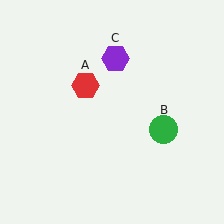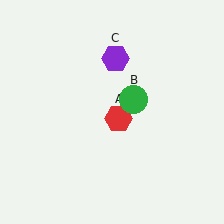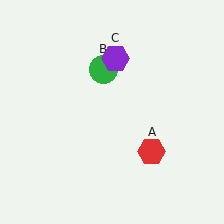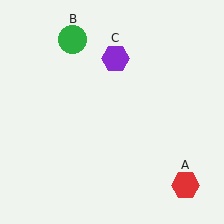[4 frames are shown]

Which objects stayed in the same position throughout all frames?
Purple hexagon (object C) remained stationary.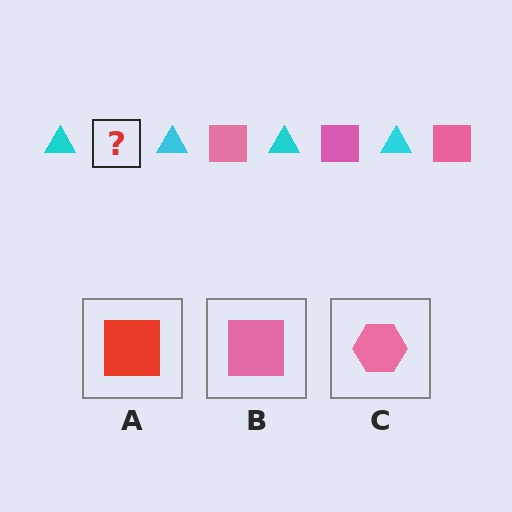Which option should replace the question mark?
Option B.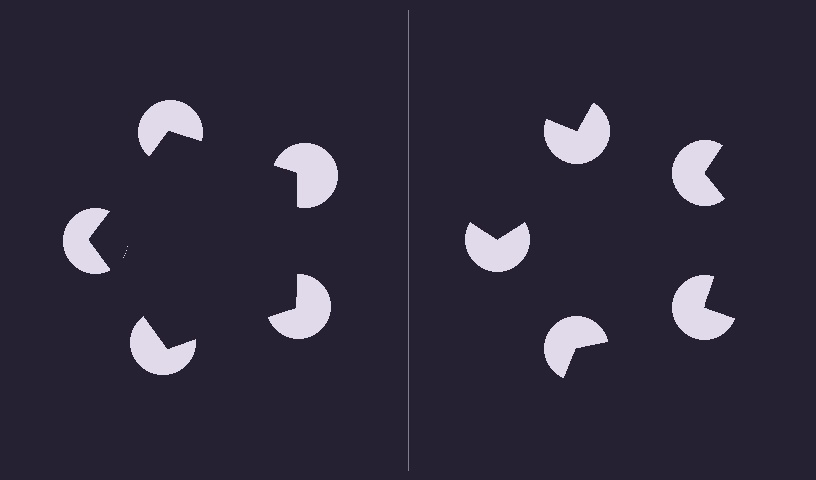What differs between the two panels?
The pac-man discs are positioned identically on both sides; only the wedge orientations differ. On the left they align to a pentagon; on the right they are misaligned.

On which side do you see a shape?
An illusory pentagon appears on the left side. On the right side the wedge cuts are rotated, so no coherent shape forms.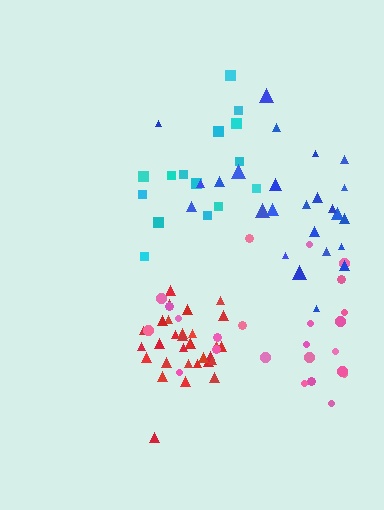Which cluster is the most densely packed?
Red.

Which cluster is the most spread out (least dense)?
Pink.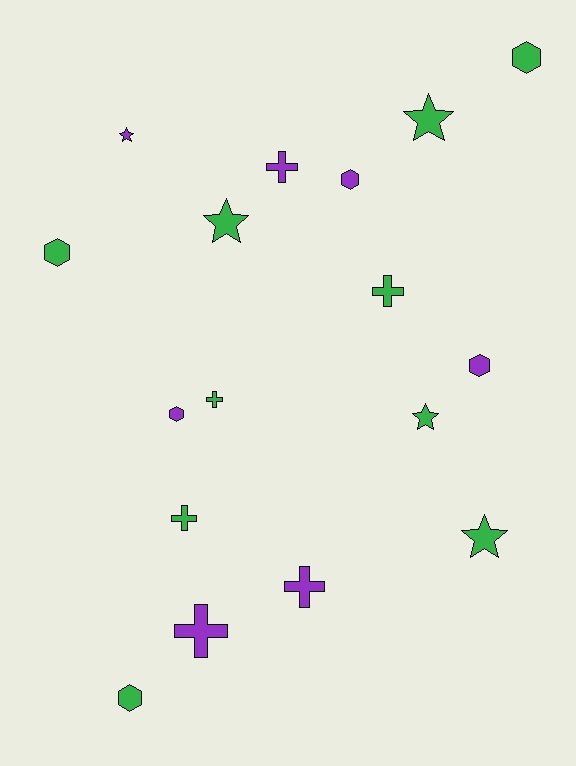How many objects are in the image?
There are 17 objects.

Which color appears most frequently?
Green, with 10 objects.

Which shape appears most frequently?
Hexagon, with 6 objects.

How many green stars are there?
There are 4 green stars.